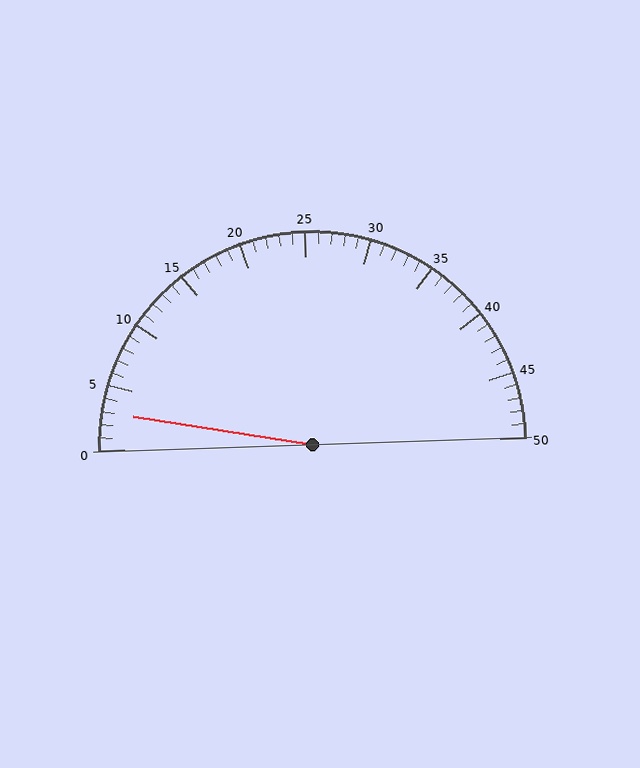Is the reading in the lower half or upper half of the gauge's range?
The reading is in the lower half of the range (0 to 50).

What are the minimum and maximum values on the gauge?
The gauge ranges from 0 to 50.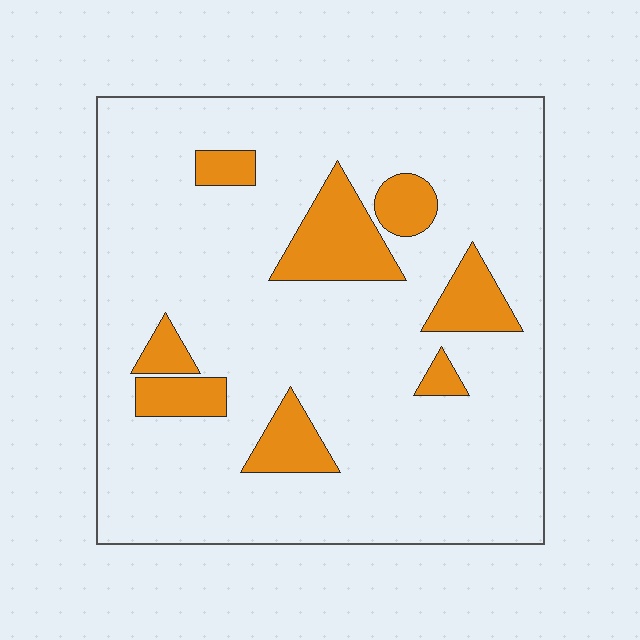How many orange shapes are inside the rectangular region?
8.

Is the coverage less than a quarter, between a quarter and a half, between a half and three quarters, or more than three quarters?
Less than a quarter.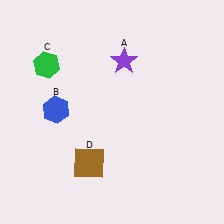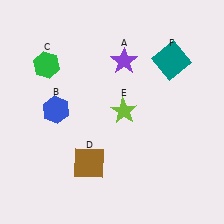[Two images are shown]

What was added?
A lime star (E), a teal square (F) were added in Image 2.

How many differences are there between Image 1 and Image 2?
There are 2 differences between the two images.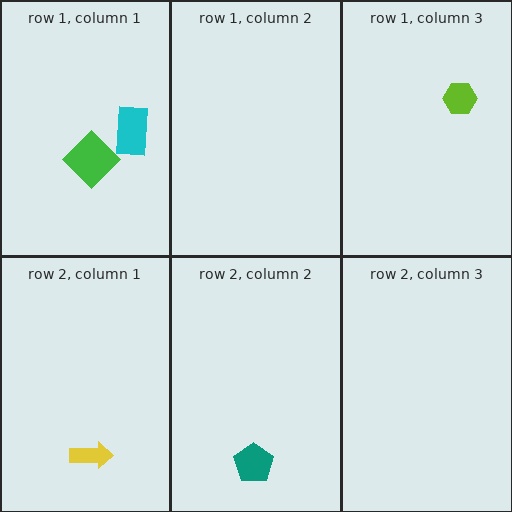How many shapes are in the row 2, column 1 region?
1.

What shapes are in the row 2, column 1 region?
The yellow arrow.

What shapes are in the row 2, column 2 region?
The teal pentagon.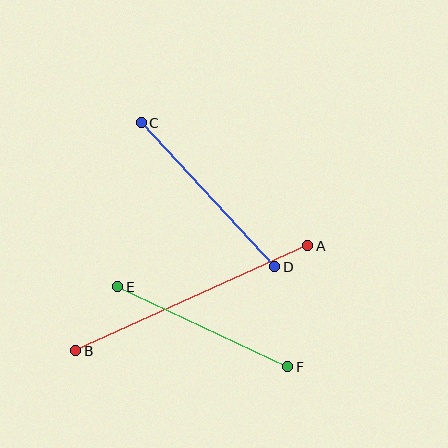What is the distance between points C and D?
The distance is approximately 196 pixels.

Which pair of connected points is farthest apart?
Points A and B are farthest apart.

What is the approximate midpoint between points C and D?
The midpoint is at approximately (208, 195) pixels.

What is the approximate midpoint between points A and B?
The midpoint is at approximately (192, 298) pixels.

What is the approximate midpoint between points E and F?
The midpoint is at approximately (203, 327) pixels.